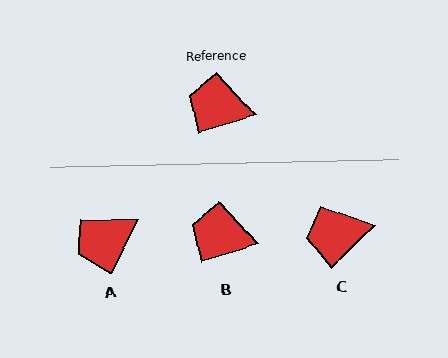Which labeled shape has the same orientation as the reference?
B.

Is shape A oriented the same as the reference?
No, it is off by about 47 degrees.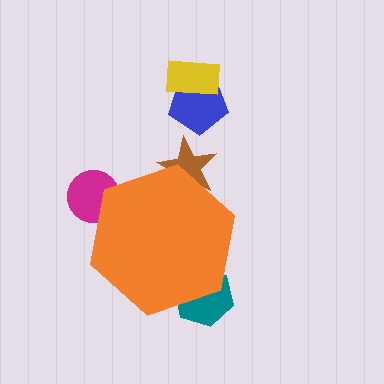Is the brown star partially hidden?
Yes, the brown star is partially hidden behind the orange hexagon.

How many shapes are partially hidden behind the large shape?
3 shapes are partially hidden.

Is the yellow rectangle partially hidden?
No, the yellow rectangle is fully visible.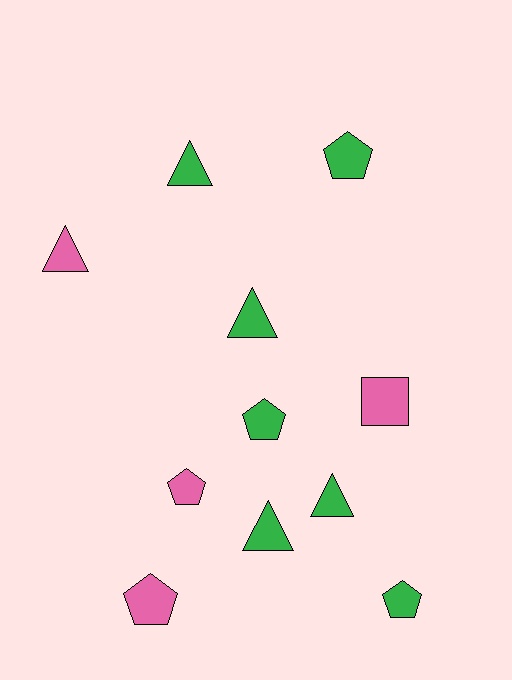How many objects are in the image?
There are 11 objects.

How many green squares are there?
There are no green squares.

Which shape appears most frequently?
Pentagon, with 5 objects.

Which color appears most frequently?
Green, with 7 objects.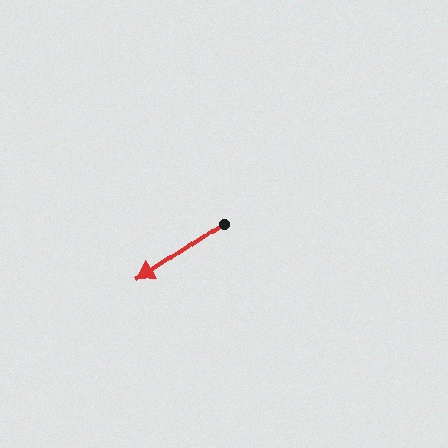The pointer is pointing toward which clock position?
Roughly 8 o'clock.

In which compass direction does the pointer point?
Southwest.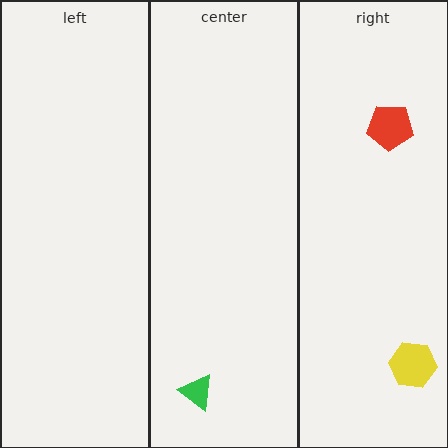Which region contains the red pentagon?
The right region.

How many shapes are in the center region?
1.